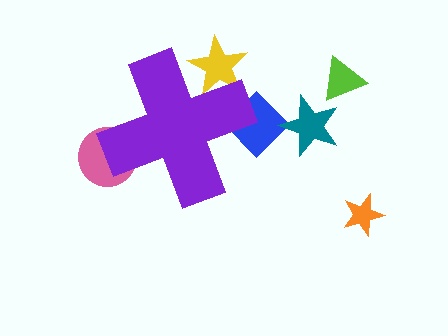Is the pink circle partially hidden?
Yes, the pink circle is partially hidden behind the purple cross.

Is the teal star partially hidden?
No, the teal star is fully visible.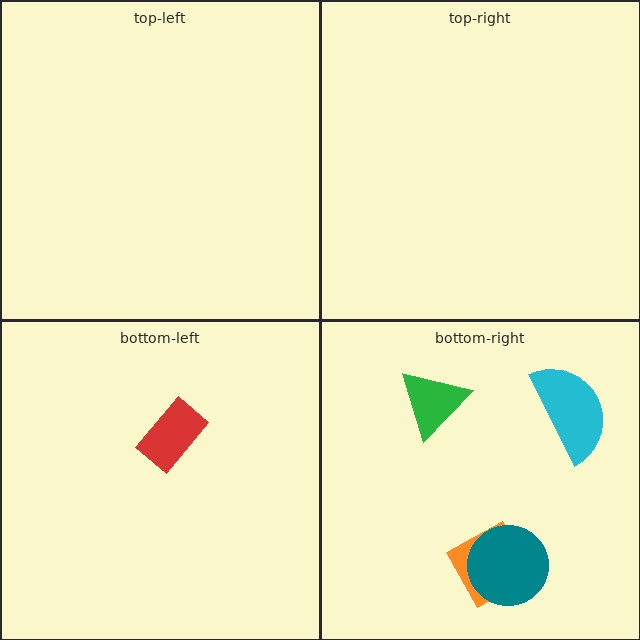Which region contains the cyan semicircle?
The bottom-right region.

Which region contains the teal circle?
The bottom-right region.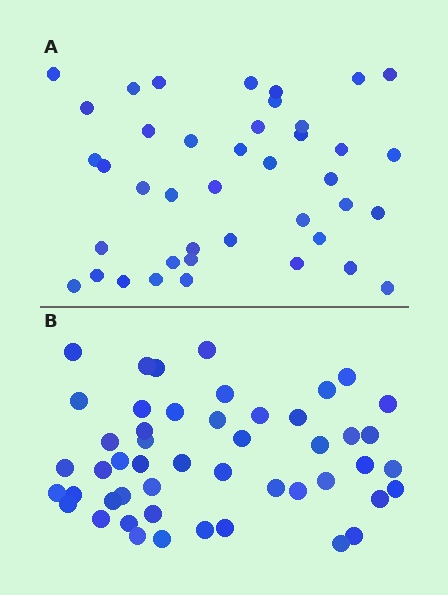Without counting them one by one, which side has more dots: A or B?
Region B (the bottom region) has more dots.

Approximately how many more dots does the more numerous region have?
Region B has roughly 8 or so more dots than region A.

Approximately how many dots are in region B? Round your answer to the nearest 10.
About 50 dots. (The exact count is 49, which rounds to 50.)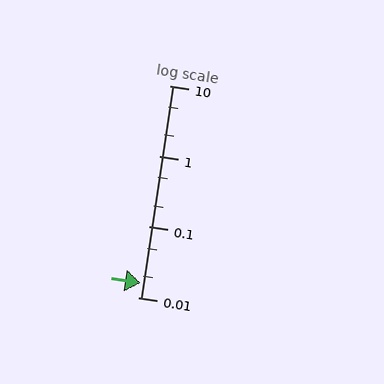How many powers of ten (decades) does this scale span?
The scale spans 3 decades, from 0.01 to 10.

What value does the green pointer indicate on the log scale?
The pointer indicates approximately 0.016.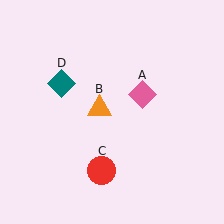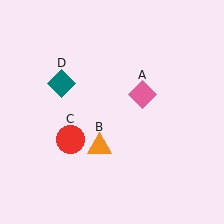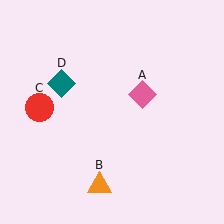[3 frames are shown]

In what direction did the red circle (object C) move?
The red circle (object C) moved up and to the left.